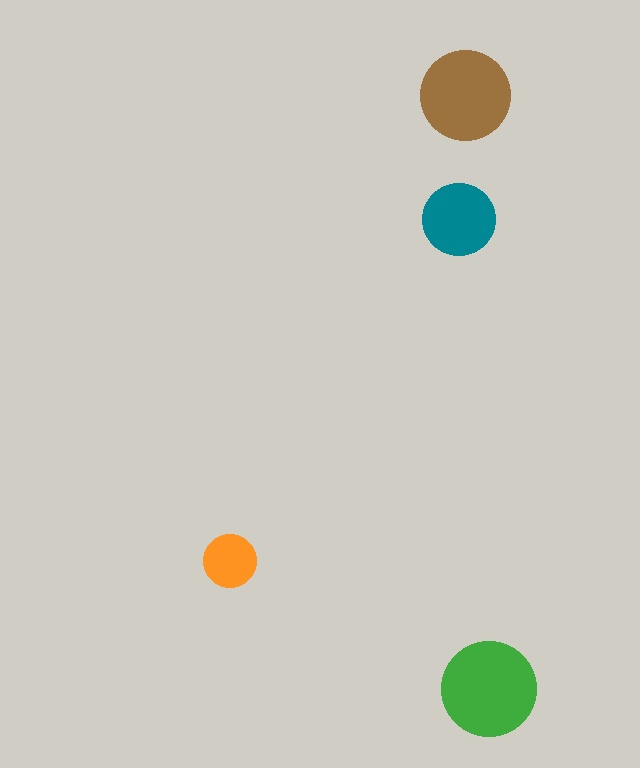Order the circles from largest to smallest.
the green one, the brown one, the teal one, the orange one.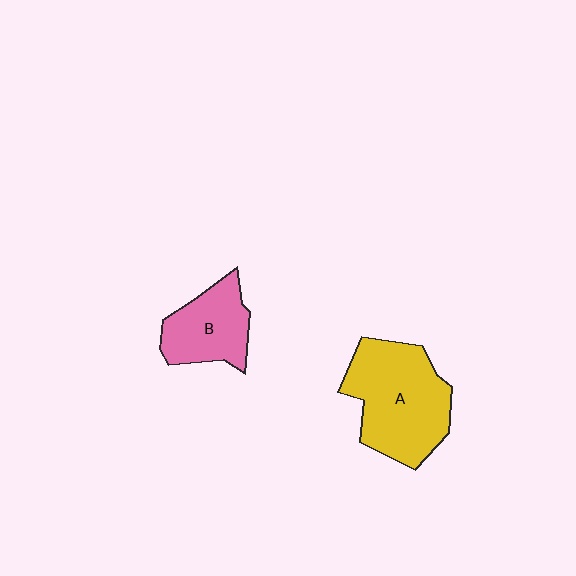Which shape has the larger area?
Shape A (yellow).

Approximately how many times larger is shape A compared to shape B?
Approximately 1.7 times.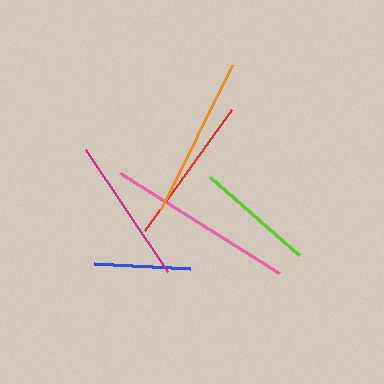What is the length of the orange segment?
The orange segment is approximately 161 pixels long.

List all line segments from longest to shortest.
From longest to shortest: pink, orange, red, magenta, lime, blue.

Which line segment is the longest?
The pink line is the longest at approximately 188 pixels.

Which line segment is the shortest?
The blue line is the shortest at approximately 96 pixels.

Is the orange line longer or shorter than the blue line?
The orange line is longer than the blue line.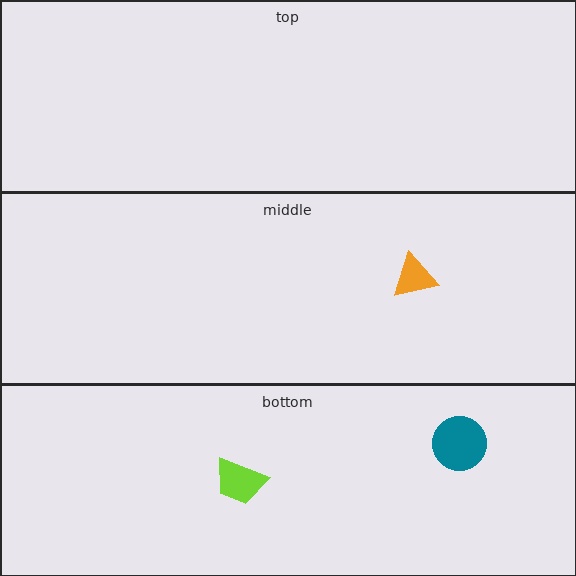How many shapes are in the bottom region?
2.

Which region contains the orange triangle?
The middle region.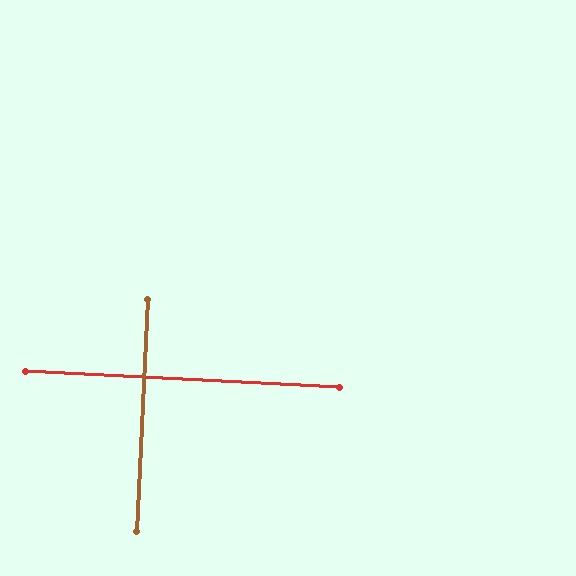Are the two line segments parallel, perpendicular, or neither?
Perpendicular — they meet at approximately 90°.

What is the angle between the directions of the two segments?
Approximately 90 degrees.